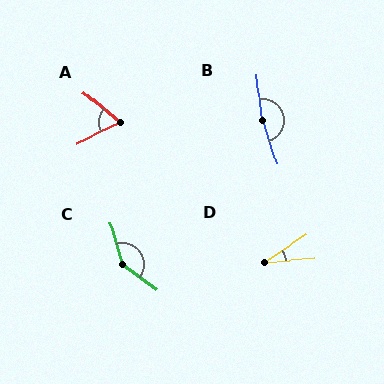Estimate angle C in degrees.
Approximately 142 degrees.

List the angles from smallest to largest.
D (29°), A (65°), C (142°), B (168°).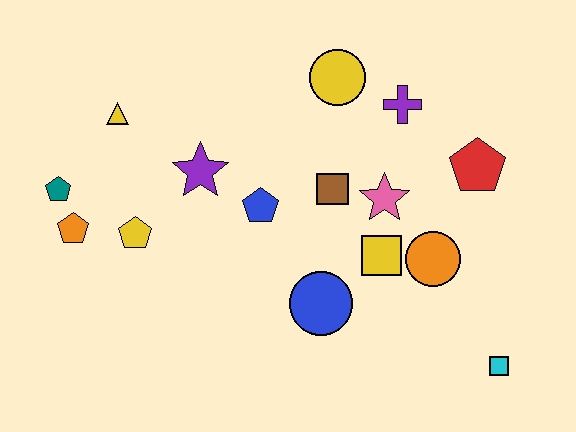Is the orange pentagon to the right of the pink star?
No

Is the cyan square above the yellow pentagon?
No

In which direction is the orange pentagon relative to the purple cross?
The orange pentagon is to the left of the purple cross.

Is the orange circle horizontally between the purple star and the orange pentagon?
No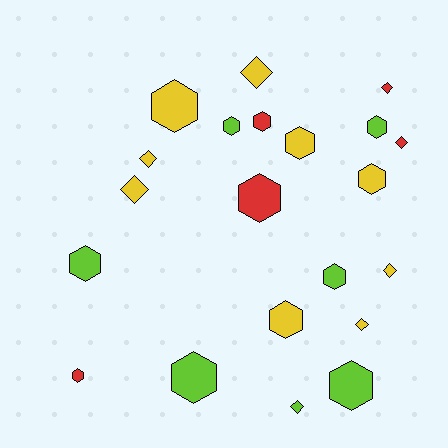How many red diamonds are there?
There are 2 red diamonds.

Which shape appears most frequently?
Hexagon, with 13 objects.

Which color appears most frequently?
Yellow, with 9 objects.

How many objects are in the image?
There are 21 objects.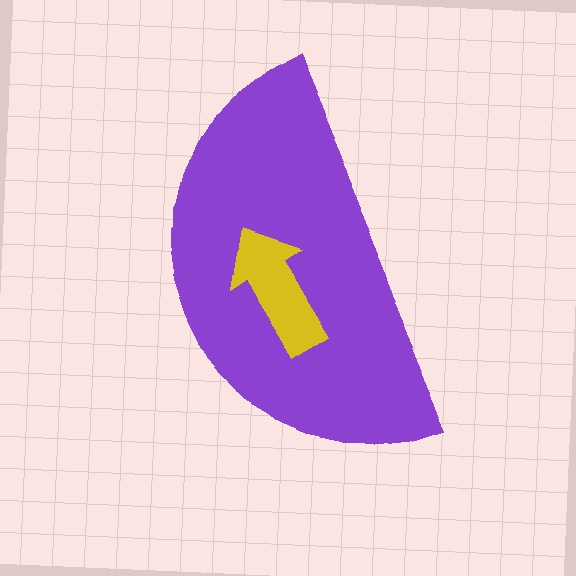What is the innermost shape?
The yellow arrow.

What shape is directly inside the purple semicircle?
The yellow arrow.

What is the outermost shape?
The purple semicircle.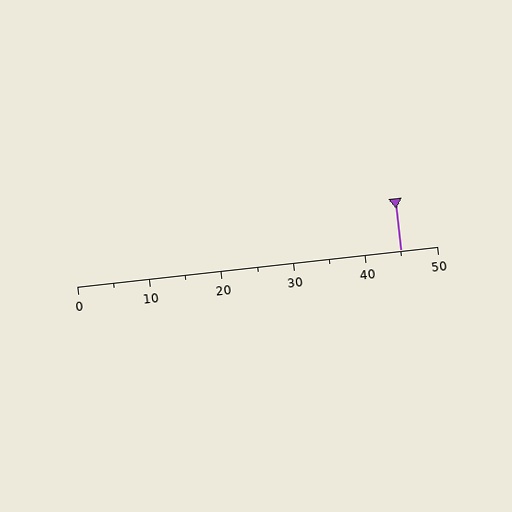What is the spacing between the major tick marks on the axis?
The major ticks are spaced 10 apart.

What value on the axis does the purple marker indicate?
The marker indicates approximately 45.